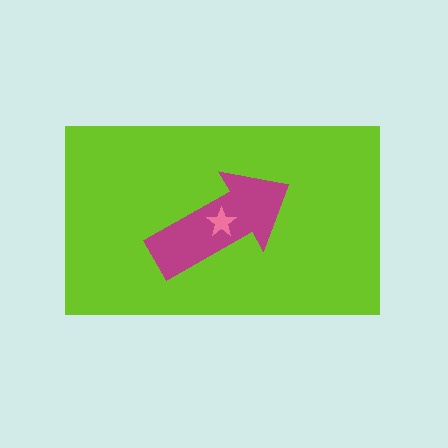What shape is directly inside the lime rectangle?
The magenta arrow.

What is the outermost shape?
The lime rectangle.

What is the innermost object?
The pink star.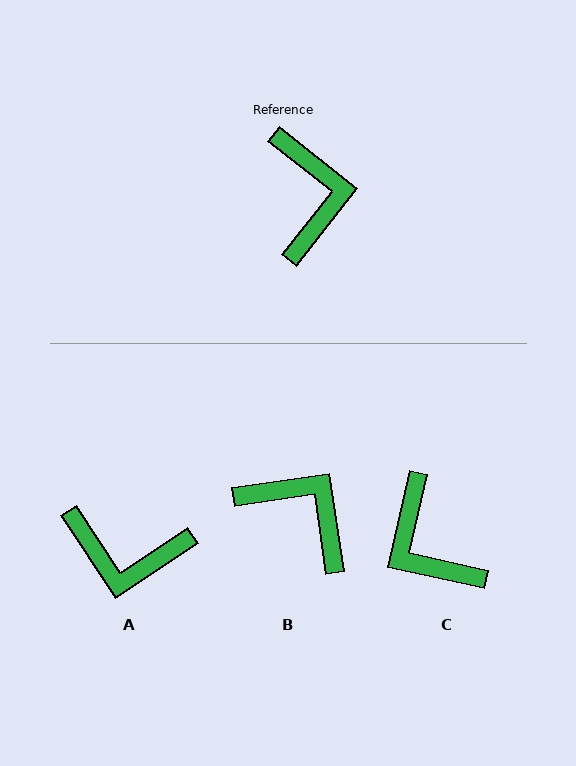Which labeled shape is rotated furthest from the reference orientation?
C, about 155 degrees away.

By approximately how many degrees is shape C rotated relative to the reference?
Approximately 155 degrees clockwise.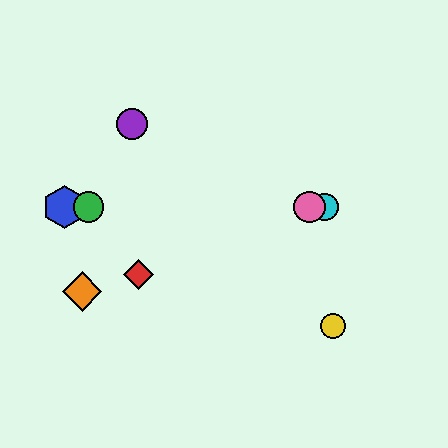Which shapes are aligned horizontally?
The blue hexagon, the green circle, the cyan circle, the pink circle are aligned horizontally.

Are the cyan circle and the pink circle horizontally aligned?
Yes, both are at y≈207.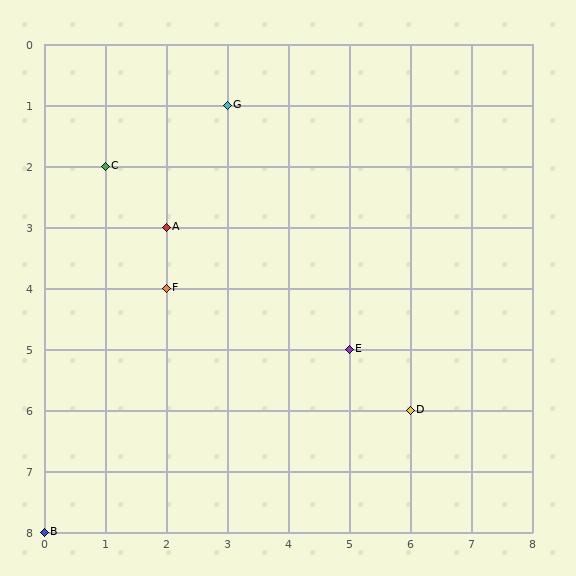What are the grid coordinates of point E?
Point E is at grid coordinates (5, 5).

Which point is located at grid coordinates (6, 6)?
Point D is at (6, 6).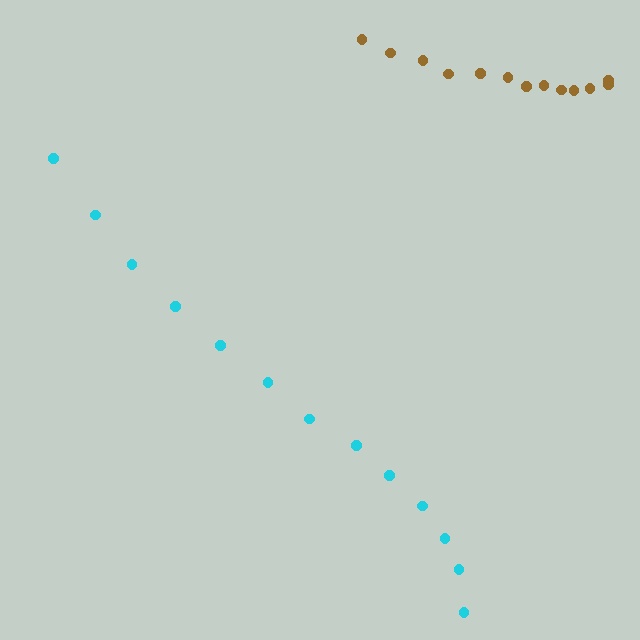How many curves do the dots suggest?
There are 2 distinct paths.